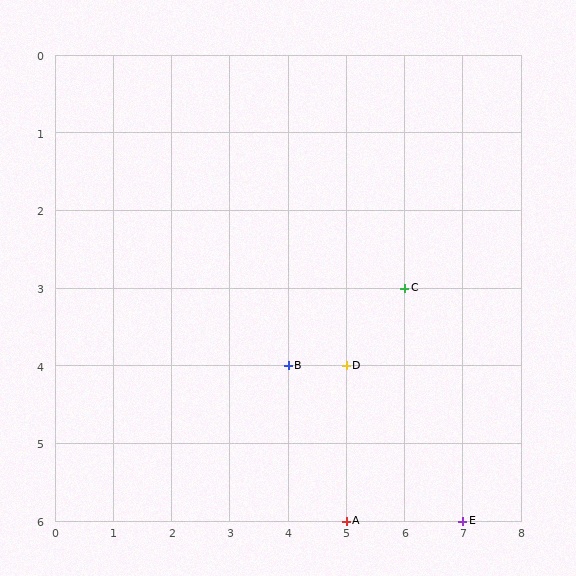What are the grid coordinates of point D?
Point D is at grid coordinates (5, 4).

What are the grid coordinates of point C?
Point C is at grid coordinates (6, 3).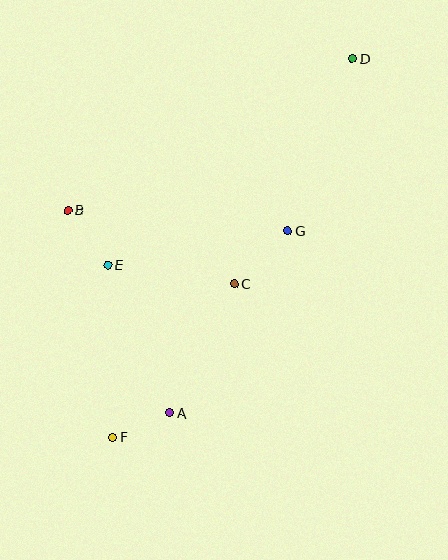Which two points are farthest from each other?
Points D and F are farthest from each other.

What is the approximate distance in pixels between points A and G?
The distance between A and G is approximately 217 pixels.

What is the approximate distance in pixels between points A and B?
The distance between A and B is approximately 227 pixels.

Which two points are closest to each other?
Points A and F are closest to each other.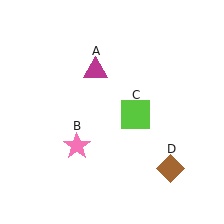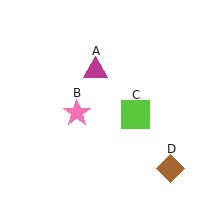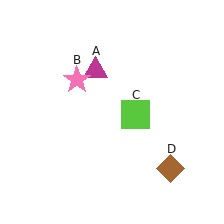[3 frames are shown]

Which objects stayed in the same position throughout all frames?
Magenta triangle (object A) and lime square (object C) and brown diamond (object D) remained stationary.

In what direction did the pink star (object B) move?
The pink star (object B) moved up.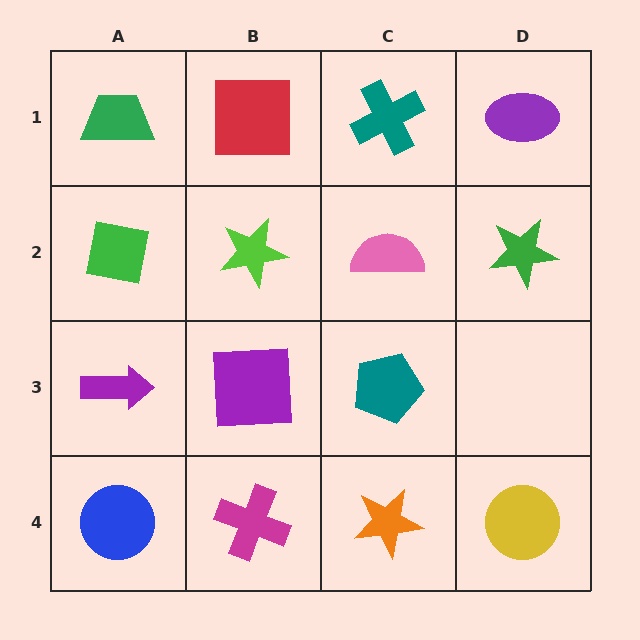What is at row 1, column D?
A purple ellipse.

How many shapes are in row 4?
4 shapes.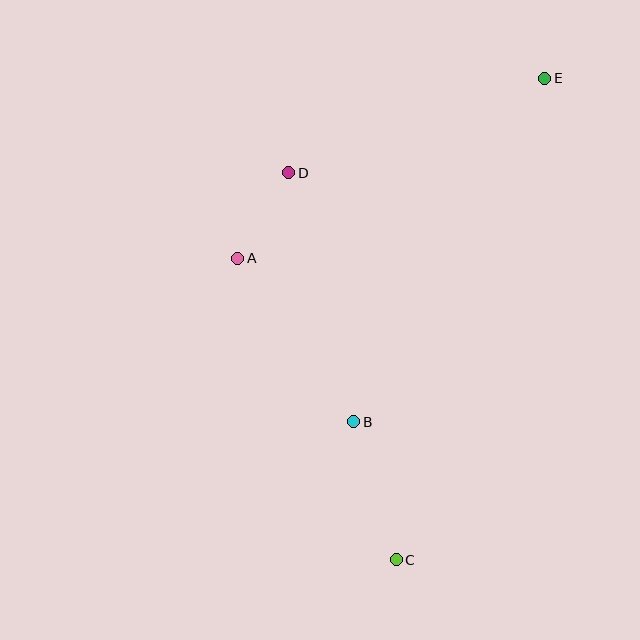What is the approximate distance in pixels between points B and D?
The distance between B and D is approximately 257 pixels.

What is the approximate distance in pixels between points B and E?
The distance between B and E is approximately 393 pixels.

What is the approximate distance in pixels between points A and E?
The distance between A and E is approximately 356 pixels.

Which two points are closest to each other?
Points A and D are closest to each other.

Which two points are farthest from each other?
Points C and E are farthest from each other.